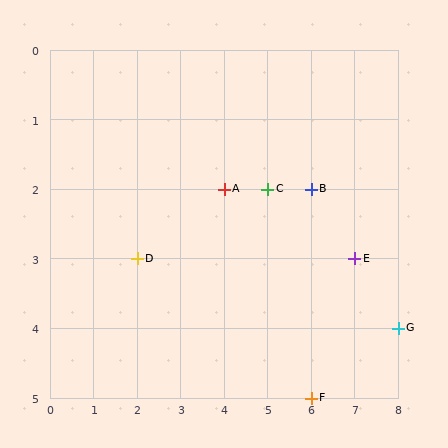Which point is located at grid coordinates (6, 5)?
Point F is at (6, 5).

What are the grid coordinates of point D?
Point D is at grid coordinates (2, 3).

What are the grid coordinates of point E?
Point E is at grid coordinates (7, 3).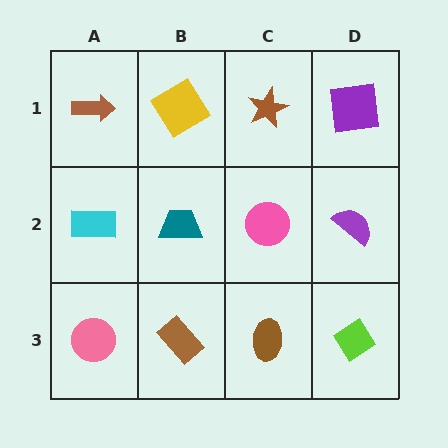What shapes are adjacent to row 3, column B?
A teal trapezoid (row 2, column B), a pink circle (row 3, column A), a brown ellipse (row 3, column C).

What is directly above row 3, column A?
A cyan rectangle.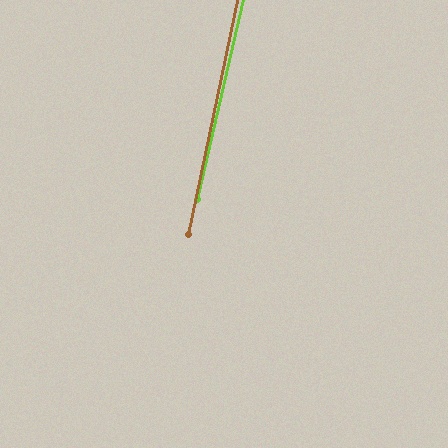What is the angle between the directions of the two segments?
Approximately 1 degree.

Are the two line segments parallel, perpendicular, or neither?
Parallel — their directions differ by only 1.0°.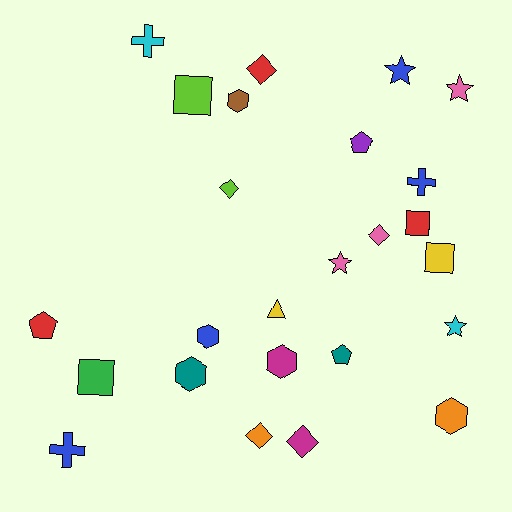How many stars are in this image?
There are 4 stars.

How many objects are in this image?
There are 25 objects.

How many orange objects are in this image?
There are 2 orange objects.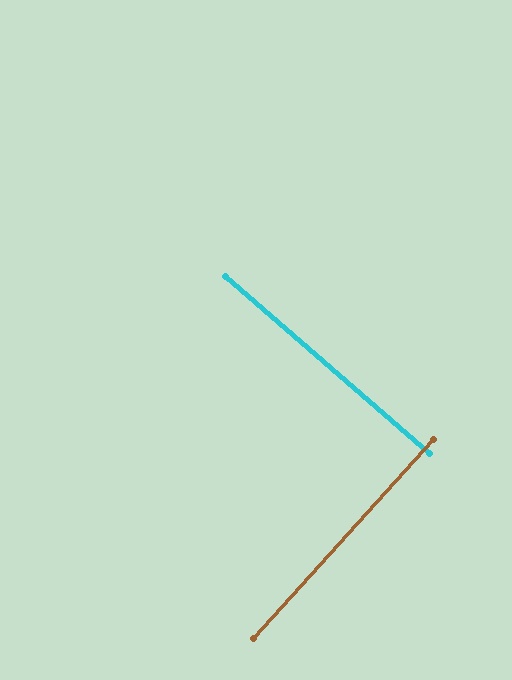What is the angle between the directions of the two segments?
Approximately 89 degrees.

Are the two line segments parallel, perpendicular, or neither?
Perpendicular — they meet at approximately 89°.